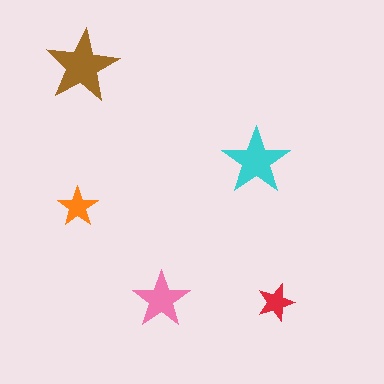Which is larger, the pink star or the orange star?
The pink one.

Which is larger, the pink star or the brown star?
The brown one.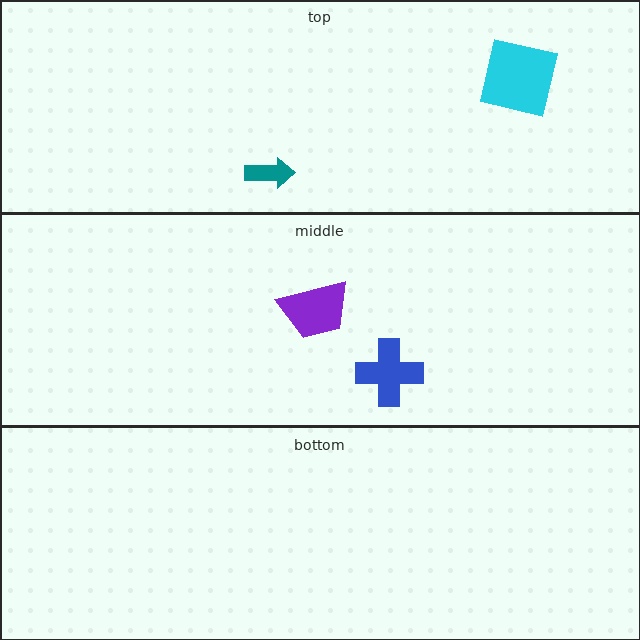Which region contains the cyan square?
The top region.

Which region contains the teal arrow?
The top region.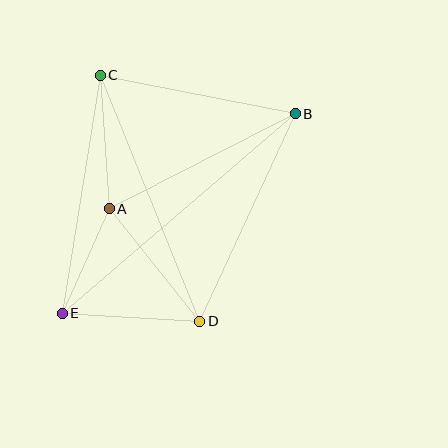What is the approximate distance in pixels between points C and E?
The distance between C and E is approximately 241 pixels.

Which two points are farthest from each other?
Points B and E are farthest from each other.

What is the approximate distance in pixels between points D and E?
The distance between D and E is approximately 138 pixels.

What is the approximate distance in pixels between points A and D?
The distance between A and D is approximately 144 pixels.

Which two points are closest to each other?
Points A and E are closest to each other.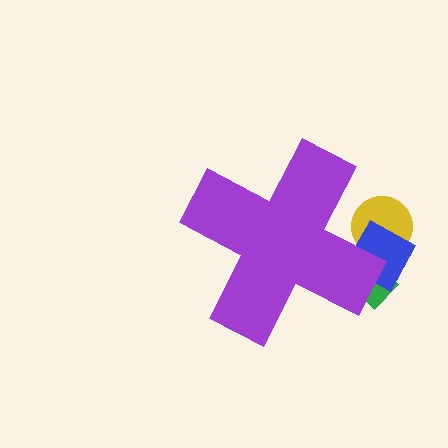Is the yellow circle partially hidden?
Yes, the yellow circle is partially hidden behind the purple cross.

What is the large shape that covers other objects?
A purple cross.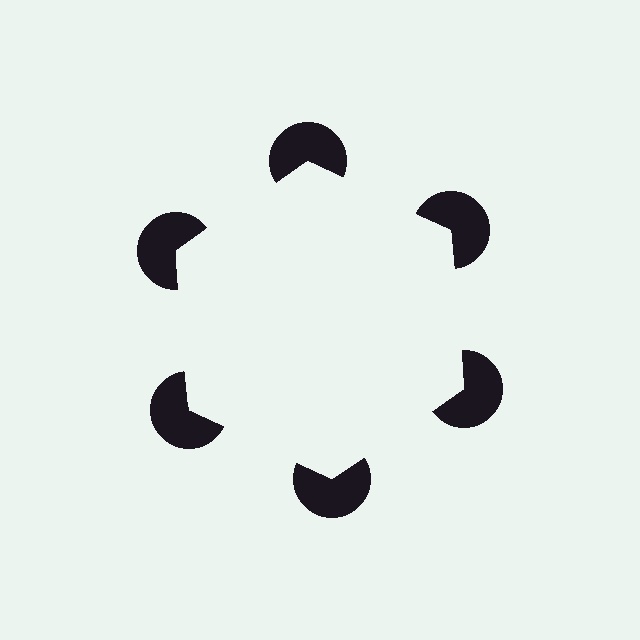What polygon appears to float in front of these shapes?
An illusory hexagon — its edges are inferred from the aligned wedge cuts in the pac-man discs, not physically drawn.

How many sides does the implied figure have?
6 sides.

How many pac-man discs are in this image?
There are 6 — one at each vertex of the illusory hexagon.